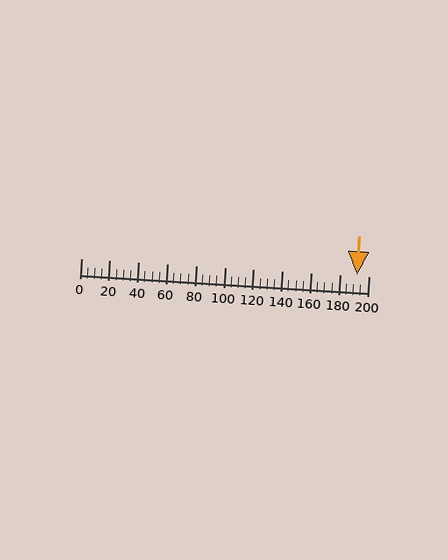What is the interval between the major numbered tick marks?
The major tick marks are spaced 20 units apart.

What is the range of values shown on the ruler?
The ruler shows values from 0 to 200.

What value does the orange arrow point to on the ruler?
The orange arrow points to approximately 192.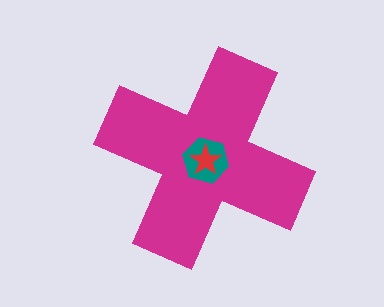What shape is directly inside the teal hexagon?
The red star.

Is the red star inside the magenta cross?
Yes.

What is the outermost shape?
The magenta cross.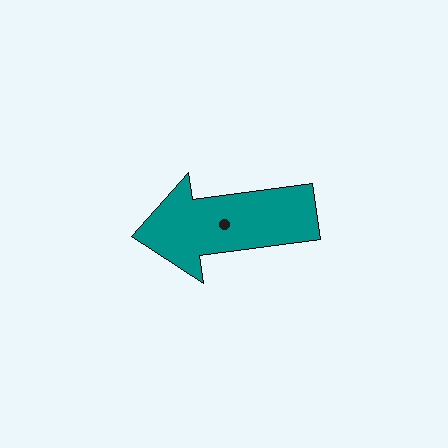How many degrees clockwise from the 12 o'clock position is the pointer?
Approximately 262 degrees.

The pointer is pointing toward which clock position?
Roughly 9 o'clock.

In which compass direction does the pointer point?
West.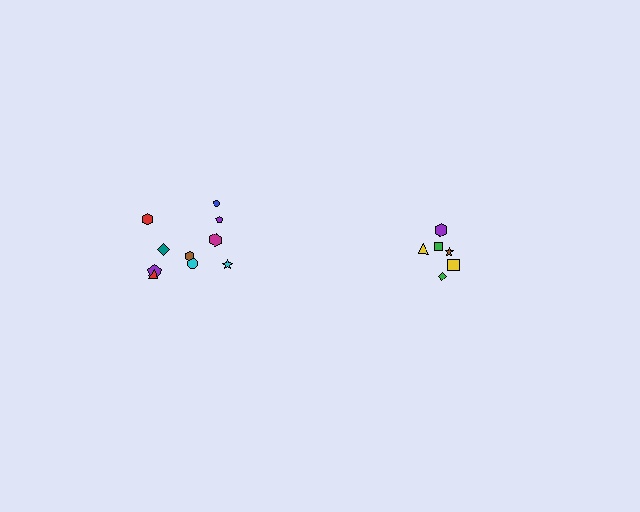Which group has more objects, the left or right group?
The left group.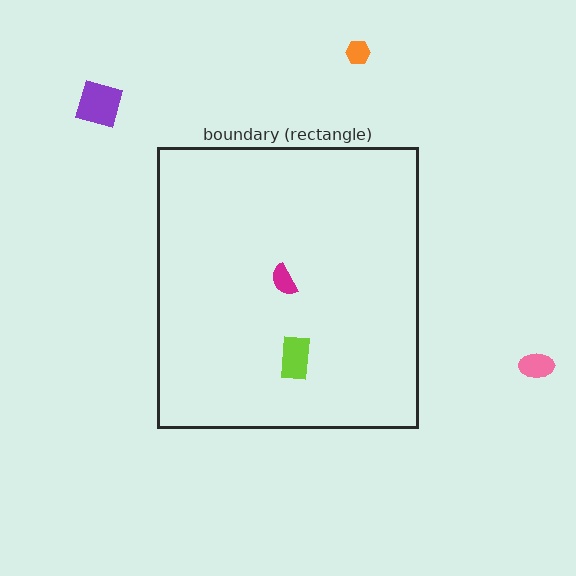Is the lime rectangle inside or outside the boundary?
Inside.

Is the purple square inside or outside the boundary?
Outside.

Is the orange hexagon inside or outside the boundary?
Outside.